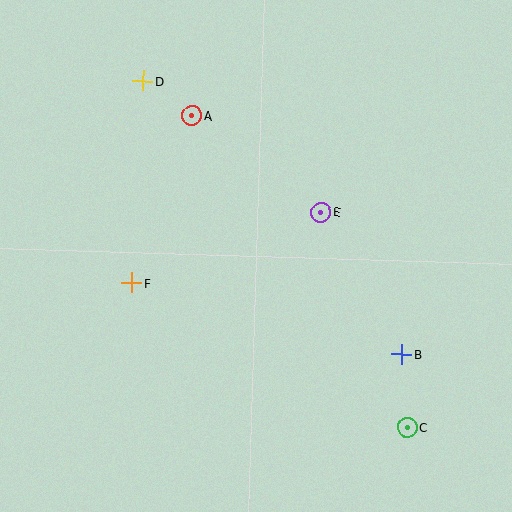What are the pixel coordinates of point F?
Point F is at (132, 283).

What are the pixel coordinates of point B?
Point B is at (402, 354).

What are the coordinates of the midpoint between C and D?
The midpoint between C and D is at (275, 254).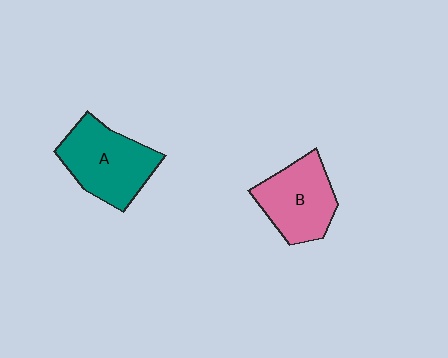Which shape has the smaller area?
Shape B (pink).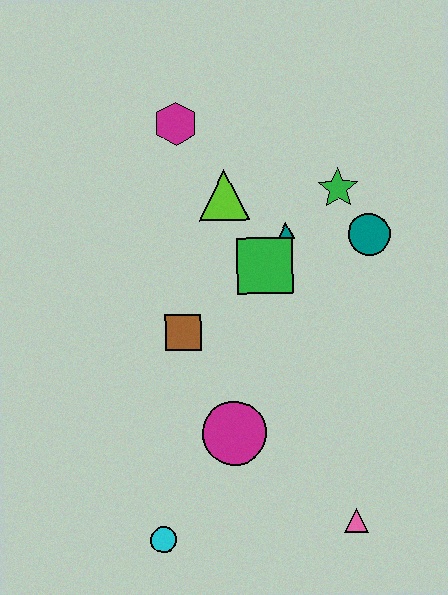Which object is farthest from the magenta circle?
The magenta hexagon is farthest from the magenta circle.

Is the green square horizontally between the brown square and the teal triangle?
Yes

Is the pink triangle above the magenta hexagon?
No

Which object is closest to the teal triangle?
The green square is closest to the teal triangle.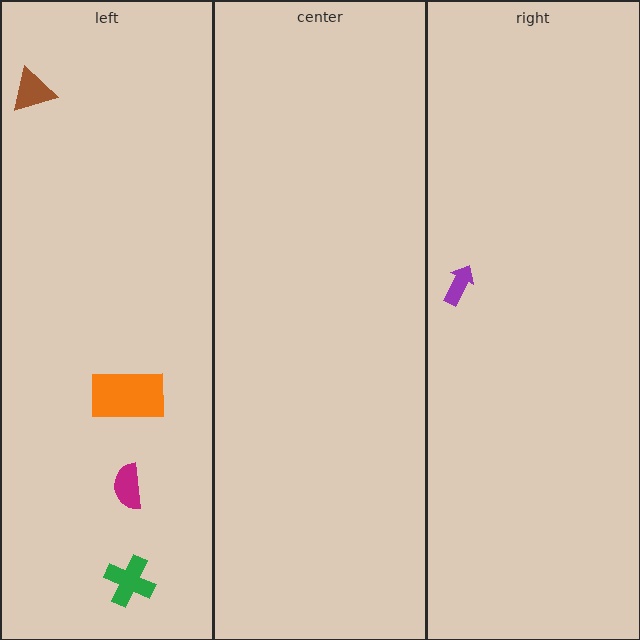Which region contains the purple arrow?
The right region.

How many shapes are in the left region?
4.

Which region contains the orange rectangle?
The left region.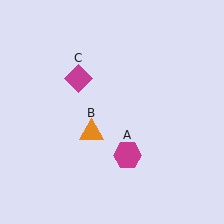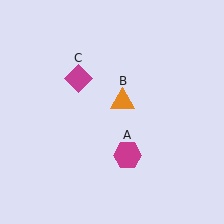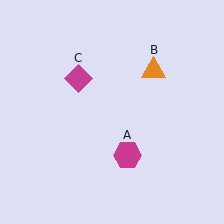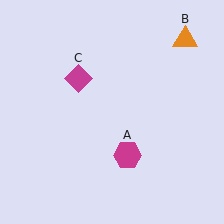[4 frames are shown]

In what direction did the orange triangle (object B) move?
The orange triangle (object B) moved up and to the right.